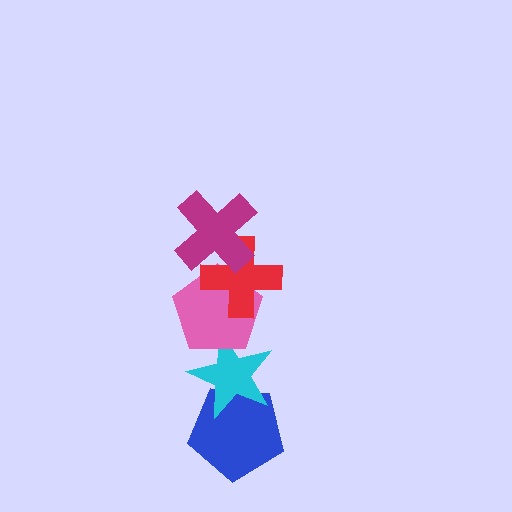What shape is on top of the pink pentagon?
The red cross is on top of the pink pentagon.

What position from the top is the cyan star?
The cyan star is 4th from the top.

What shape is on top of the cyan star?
The pink pentagon is on top of the cyan star.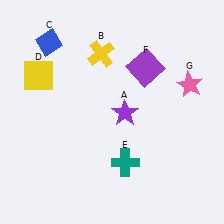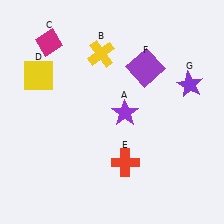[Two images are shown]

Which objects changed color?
C changed from blue to magenta. E changed from teal to red. G changed from pink to purple.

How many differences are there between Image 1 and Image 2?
There are 3 differences between the two images.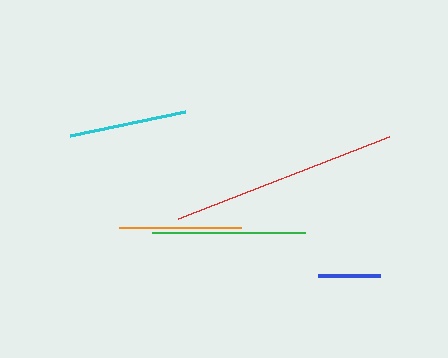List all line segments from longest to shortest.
From longest to shortest: red, green, orange, cyan, blue.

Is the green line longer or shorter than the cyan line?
The green line is longer than the cyan line.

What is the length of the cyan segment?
The cyan segment is approximately 117 pixels long.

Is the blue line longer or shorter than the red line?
The red line is longer than the blue line.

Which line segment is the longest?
The red line is the longest at approximately 227 pixels.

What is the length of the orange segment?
The orange segment is approximately 123 pixels long.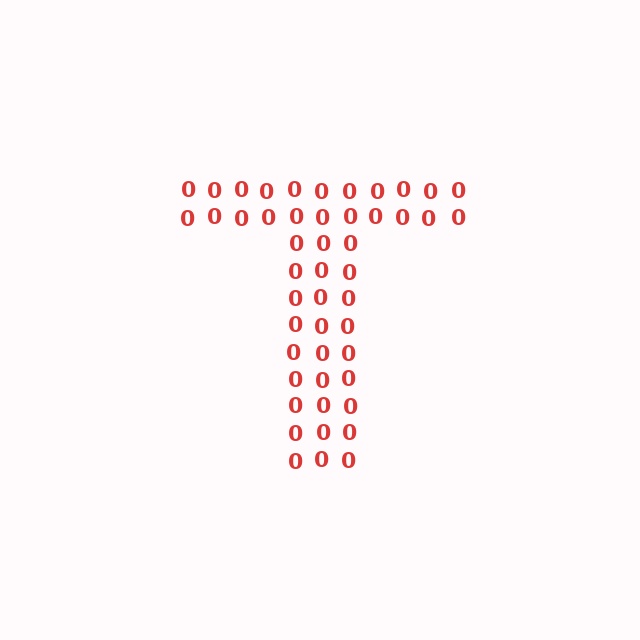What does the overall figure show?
The overall figure shows the letter T.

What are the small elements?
The small elements are digit 0's.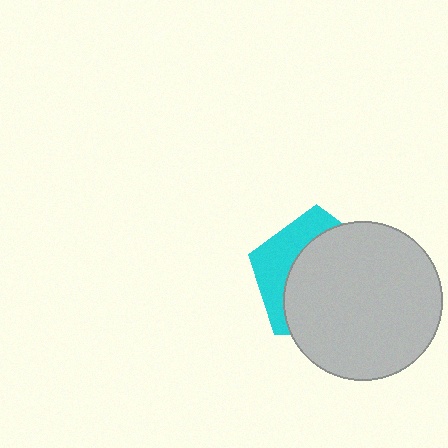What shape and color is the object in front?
The object in front is a light gray circle.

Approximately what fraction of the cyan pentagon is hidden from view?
Roughly 68% of the cyan pentagon is hidden behind the light gray circle.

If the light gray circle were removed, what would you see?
You would see the complete cyan pentagon.